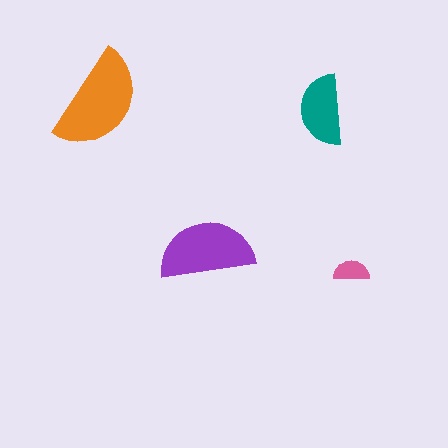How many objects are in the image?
There are 4 objects in the image.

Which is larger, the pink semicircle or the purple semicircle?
The purple one.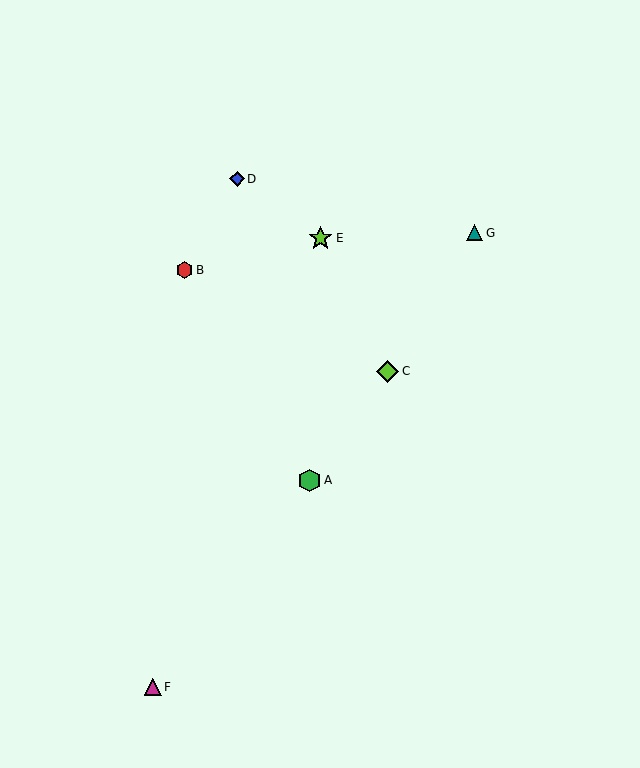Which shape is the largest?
The lime star (labeled E) is the largest.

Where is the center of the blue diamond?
The center of the blue diamond is at (237, 179).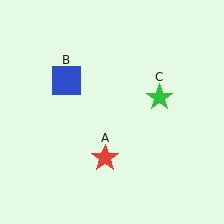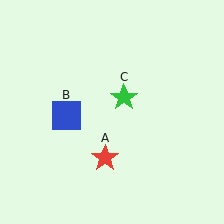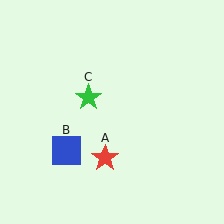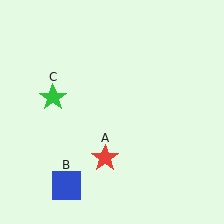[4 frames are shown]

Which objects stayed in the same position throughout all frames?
Red star (object A) remained stationary.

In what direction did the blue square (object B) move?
The blue square (object B) moved down.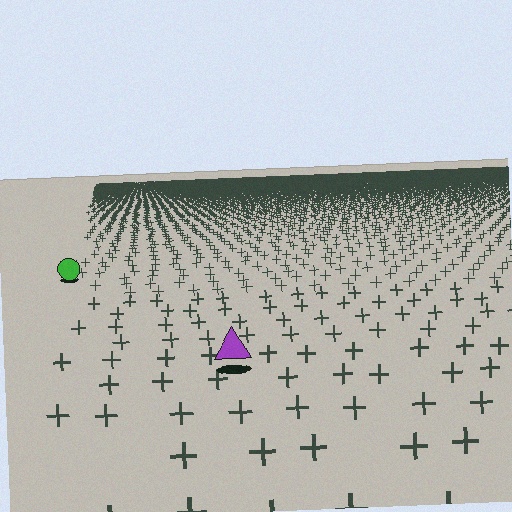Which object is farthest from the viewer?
The green circle is farthest from the viewer. It appears smaller and the ground texture around it is denser.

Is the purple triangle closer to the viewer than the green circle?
Yes. The purple triangle is closer — you can tell from the texture gradient: the ground texture is coarser near it.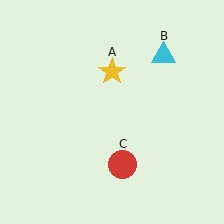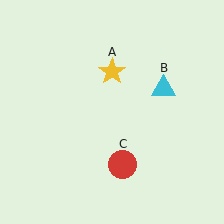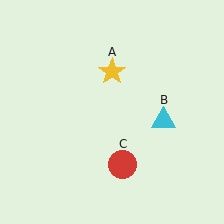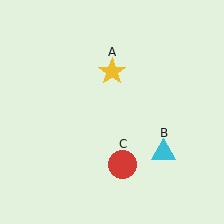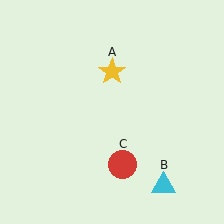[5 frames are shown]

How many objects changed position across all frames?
1 object changed position: cyan triangle (object B).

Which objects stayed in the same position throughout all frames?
Yellow star (object A) and red circle (object C) remained stationary.